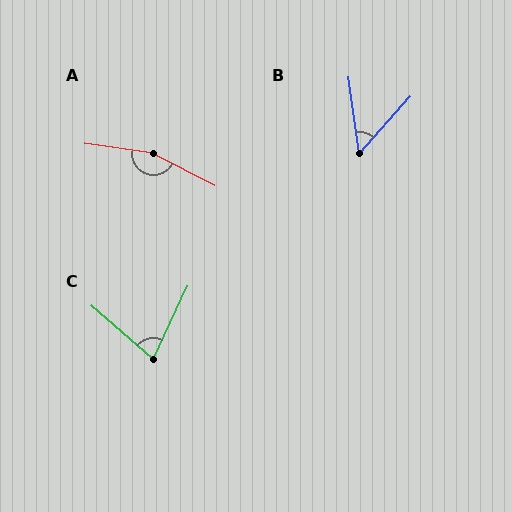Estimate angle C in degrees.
Approximately 75 degrees.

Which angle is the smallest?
B, at approximately 50 degrees.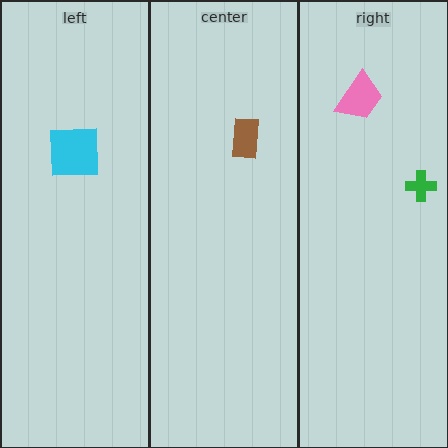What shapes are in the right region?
The green cross, the pink trapezoid.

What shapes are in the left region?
The cyan square.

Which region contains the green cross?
The right region.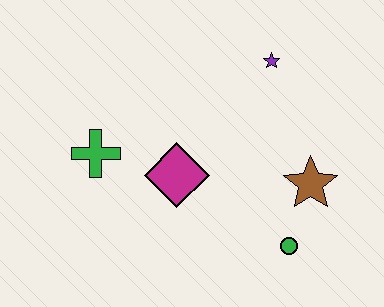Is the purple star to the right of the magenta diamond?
Yes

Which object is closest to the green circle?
The brown star is closest to the green circle.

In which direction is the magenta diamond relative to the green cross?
The magenta diamond is to the right of the green cross.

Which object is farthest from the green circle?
The green cross is farthest from the green circle.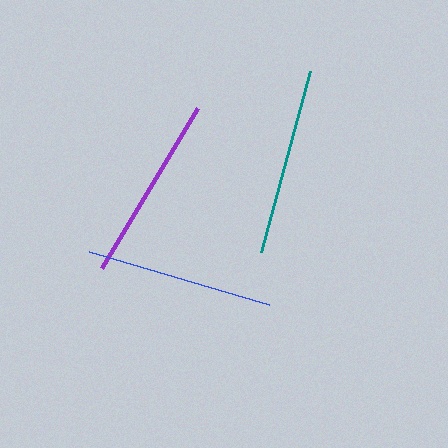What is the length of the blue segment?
The blue segment is approximately 187 pixels long.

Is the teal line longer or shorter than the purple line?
The teal line is longer than the purple line.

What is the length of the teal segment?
The teal segment is approximately 188 pixels long.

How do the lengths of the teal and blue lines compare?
The teal and blue lines are approximately the same length.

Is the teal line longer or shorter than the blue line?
The teal line is longer than the blue line.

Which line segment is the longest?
The teal line is the longest at approximately 188 pixels.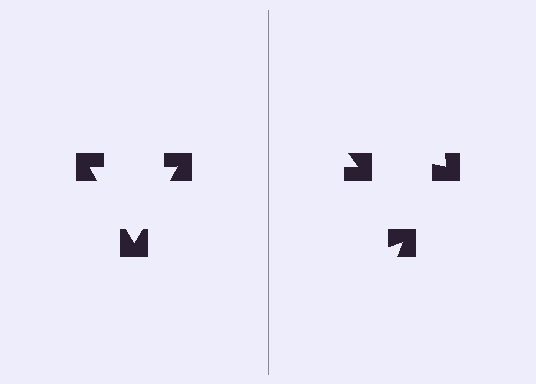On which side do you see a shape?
An illusory triangle appears on the left side. On the right side the wedge cuts are rotated, so no coherent shape forms.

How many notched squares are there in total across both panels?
6 — 3 on each side.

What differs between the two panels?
The notched squares are positioned identically on both sides; only the wedge orientations differ. On the left they align to a triangle; on the right they are misaligned.